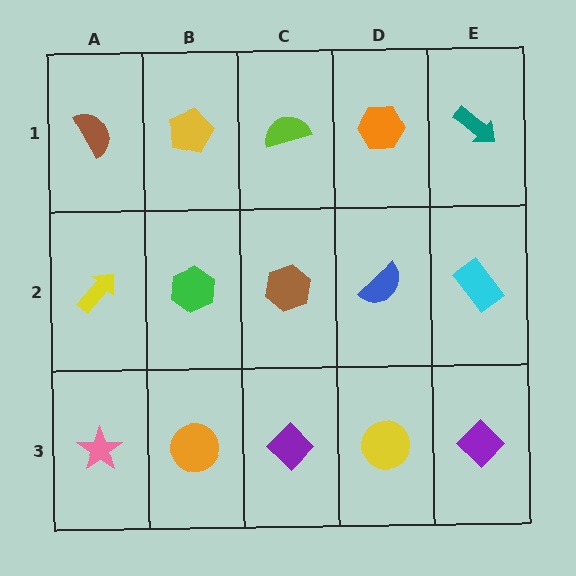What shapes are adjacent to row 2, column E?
A teal arrow (row 1, column E), a purple diamond (row 3, column E), a blue semicircle (row 2, column D).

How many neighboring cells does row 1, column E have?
2.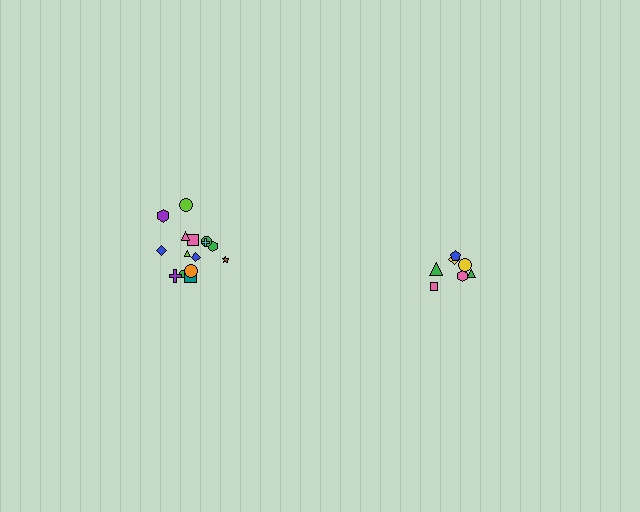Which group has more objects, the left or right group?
The left group.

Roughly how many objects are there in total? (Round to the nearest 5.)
Roughly 20 objects in total.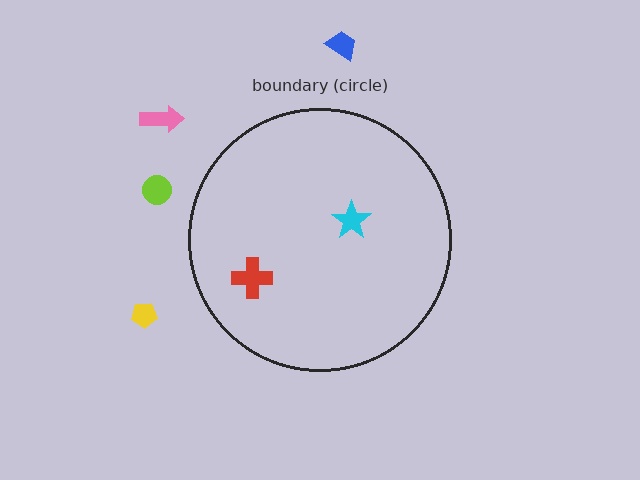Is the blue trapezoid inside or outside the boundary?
Outside.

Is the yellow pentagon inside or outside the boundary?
Outside.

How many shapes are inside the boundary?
2 inside, 4 outside.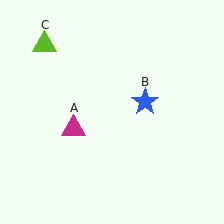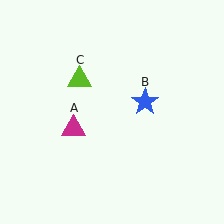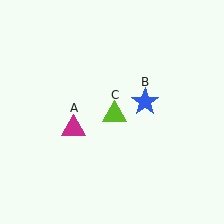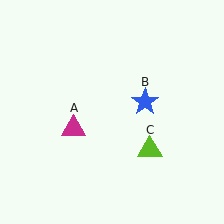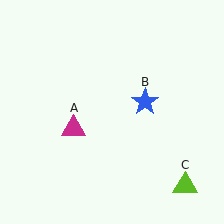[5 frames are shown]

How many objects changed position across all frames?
1 object changed position: lime triangle (object C).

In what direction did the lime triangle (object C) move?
The lime triangle (object C) moved down and to the right.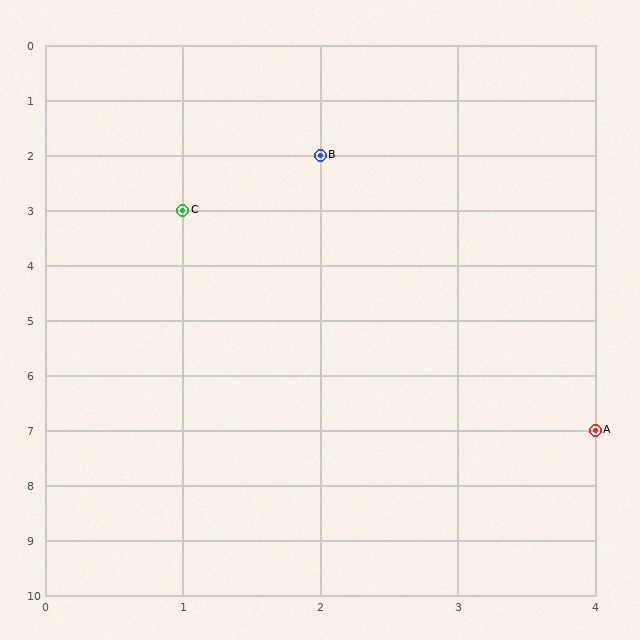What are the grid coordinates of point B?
Point B is at grid coordinates (2, 2).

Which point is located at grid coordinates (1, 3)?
Point C is at (1, 3).